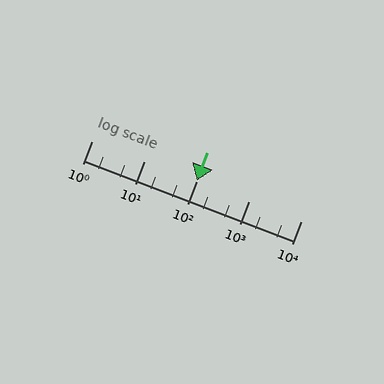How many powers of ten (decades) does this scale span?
The scale spans 4 decades, from 1 to 10000.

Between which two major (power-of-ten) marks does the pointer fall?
The pointer is between 100 and 1000.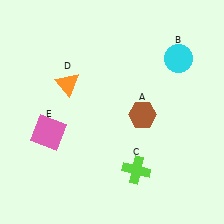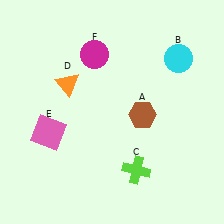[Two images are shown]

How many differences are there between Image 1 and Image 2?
There is 1 difference between the two images.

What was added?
A magenta circle (F) was added in Image 2.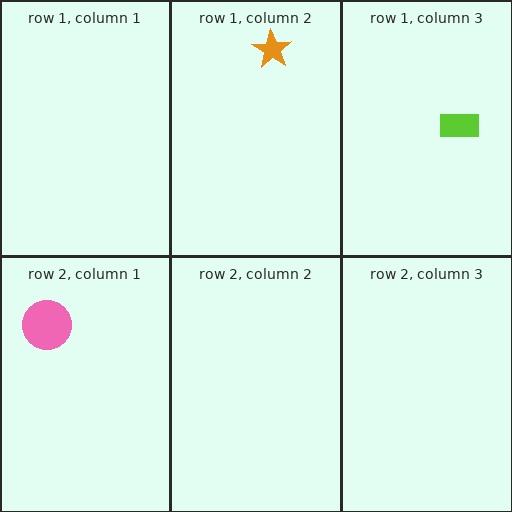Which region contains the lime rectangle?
The row 1, column 3 region.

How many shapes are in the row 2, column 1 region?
1.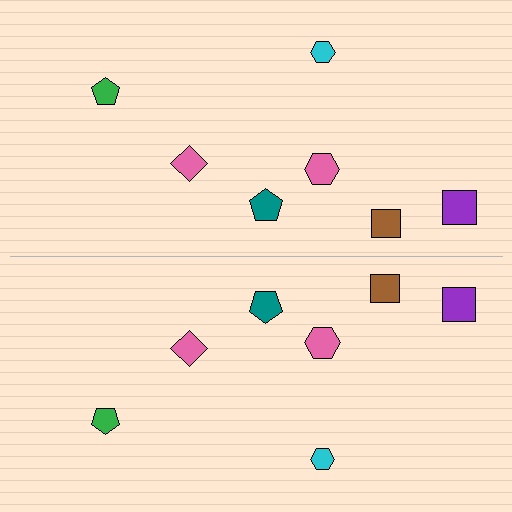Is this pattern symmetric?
Yes, this pattern has bilateral (reflection) symmetry.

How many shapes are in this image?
There are 14 shapes in this image.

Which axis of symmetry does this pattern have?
The pattern has a horizontal axis of symmetry running through the center of the image.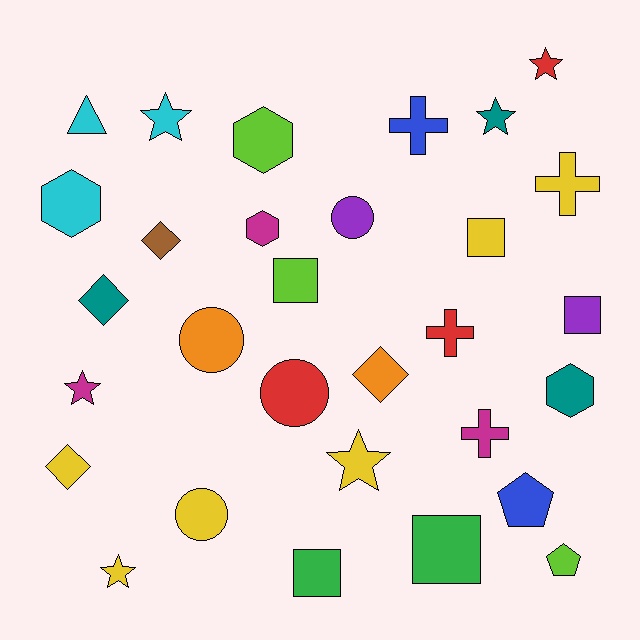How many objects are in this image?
There are 30 objects.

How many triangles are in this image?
There is 1 triangle.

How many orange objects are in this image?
There are 2 orange objects.